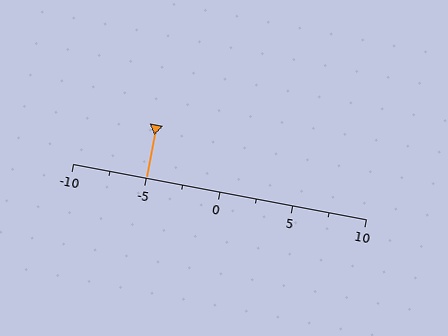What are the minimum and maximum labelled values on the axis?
The axis runs from -10 to 10.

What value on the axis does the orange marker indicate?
The marker indicates approximately -5.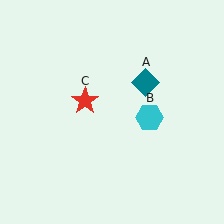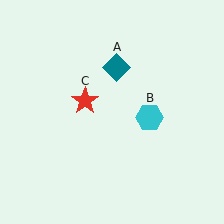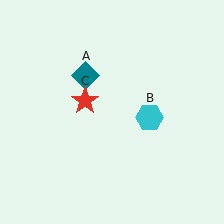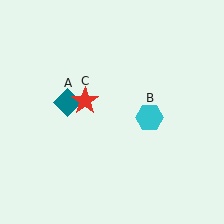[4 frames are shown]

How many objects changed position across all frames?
1 object changed position: teal diamond (object A).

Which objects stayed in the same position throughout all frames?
Cyan hexagon (object B) and red star (object C) remained stationary.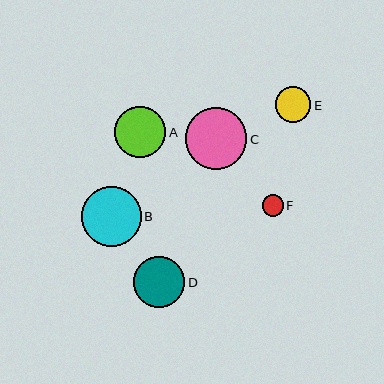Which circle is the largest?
Circle C is the largest with a size of approximately 62 pixels.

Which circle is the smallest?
Circle F is the smallest with a size of approximately 21 pixels.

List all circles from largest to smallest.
From largest to smallest: C, B, D, A, E, F.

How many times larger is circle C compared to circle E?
Circle C is approximately 1.7 times the size of circle E.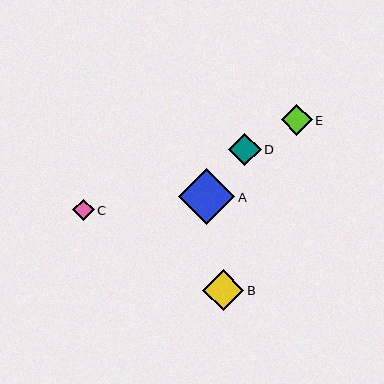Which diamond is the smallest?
Diamond C is the smallest with a size of approximately 22 pixels.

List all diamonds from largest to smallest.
From largest to smallest: A, B, D, E, C.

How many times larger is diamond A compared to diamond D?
Diamond A is approximately 1.7 times the size of diamond D.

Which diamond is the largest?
Diamond A is the largest with a size of approximately 56 pixels.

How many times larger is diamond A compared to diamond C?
Diamond A is approximately 2.6 times the size of diamond C.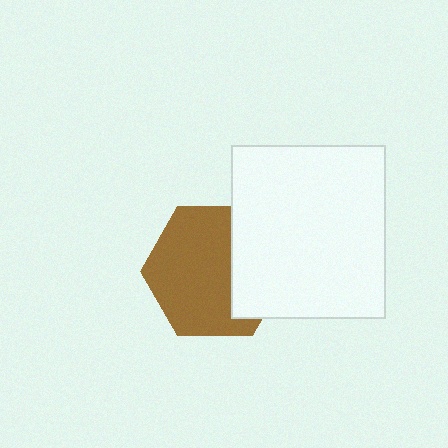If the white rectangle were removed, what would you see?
You would see the complete brown hexagon.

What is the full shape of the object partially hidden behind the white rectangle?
The partially hidden object is a brown hexagon.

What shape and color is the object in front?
The object in front is a white rectangle.